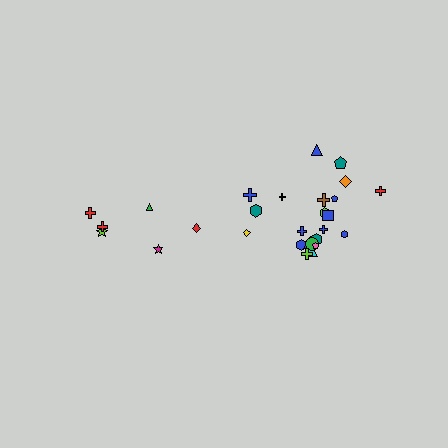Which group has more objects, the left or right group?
The right group.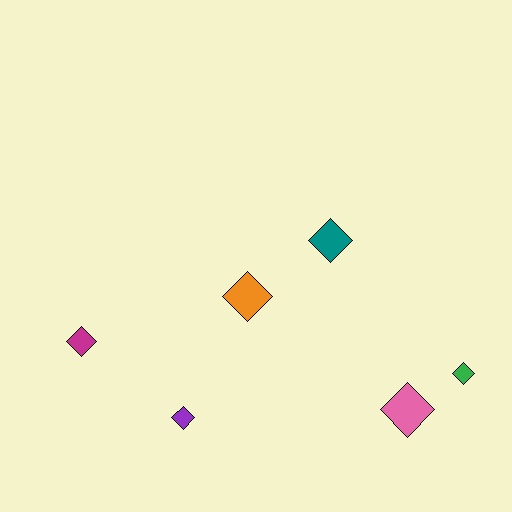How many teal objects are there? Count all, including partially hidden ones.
There is 1 teal object.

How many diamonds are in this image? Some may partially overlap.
There are 6 diamonds.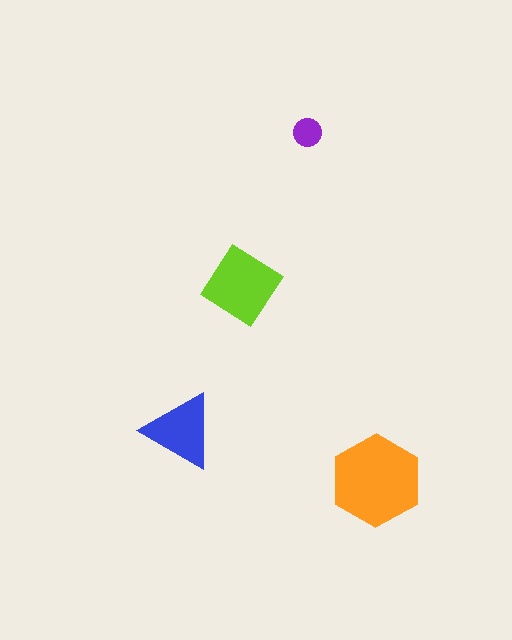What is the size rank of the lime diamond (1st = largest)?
2nd.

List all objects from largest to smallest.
The orange hexagon, the lime diamond, the blue triangle, the purple circle.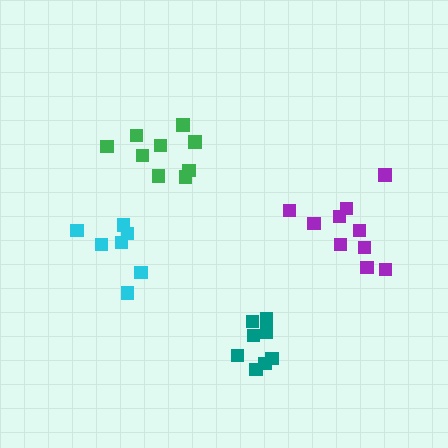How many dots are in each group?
Group 1: 9 dots, Group 2: 8 dots, Group 3: 7 dots, Group 4: 10 dots (34 total).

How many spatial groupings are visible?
There are 4 spatial groupings.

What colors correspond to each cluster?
The clusters are colored: green, teal, cyan, purple.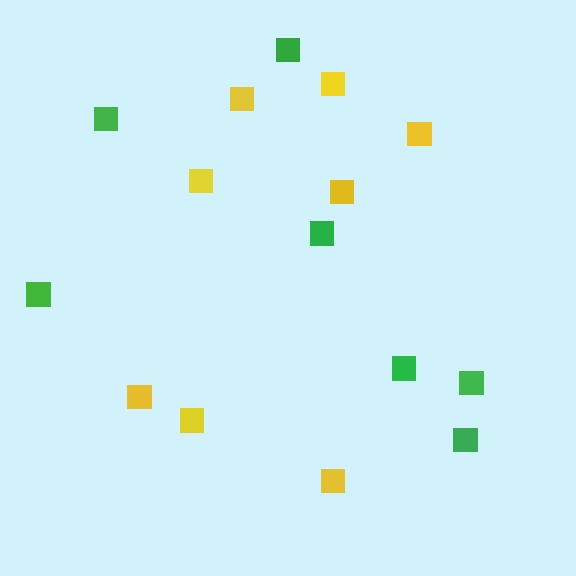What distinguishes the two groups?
There are 2 groups: one group of yellow squares (8) and one group of green squares (7).